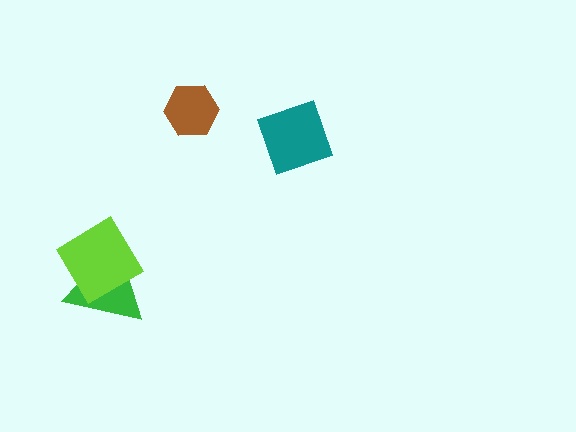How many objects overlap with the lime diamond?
1 object overlaps with the lime diamond.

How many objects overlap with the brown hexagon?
0 objects overlap with the brown hexagon.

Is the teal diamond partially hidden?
No, no other shape covers it.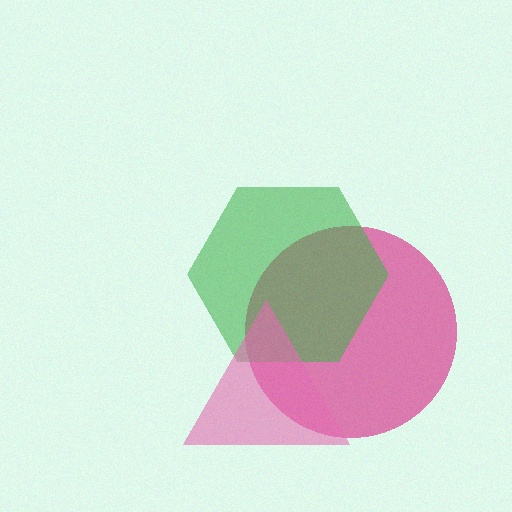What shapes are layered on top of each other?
The layered shapes are: a magenta circle, a green hexagon, a pink triangle.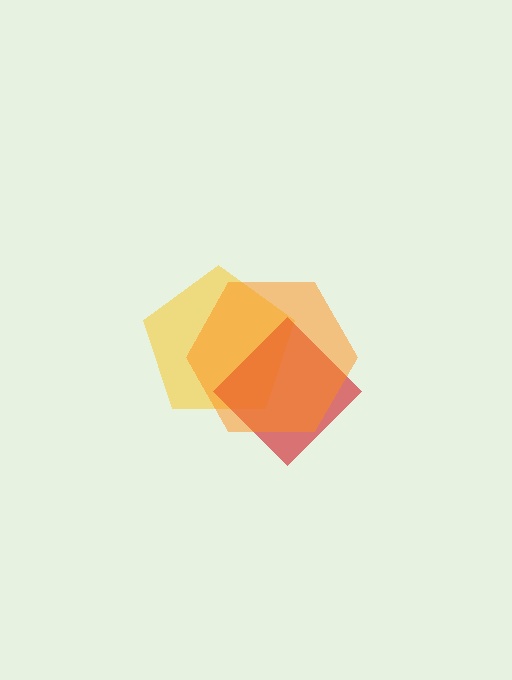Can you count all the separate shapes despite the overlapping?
Yes, there are 3 separate shapes.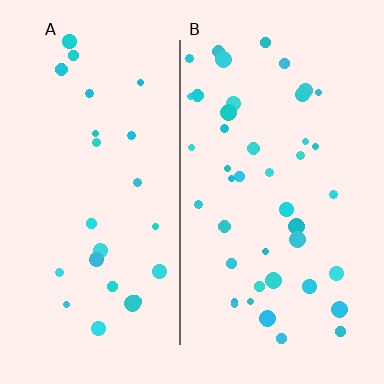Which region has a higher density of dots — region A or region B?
B (the right).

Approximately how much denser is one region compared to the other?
Approximately 1.7× — region B over region A.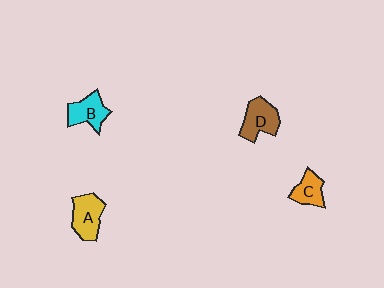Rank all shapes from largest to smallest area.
From largest to smallest: A (yellow), D (brown), B (cyan), C (orange).